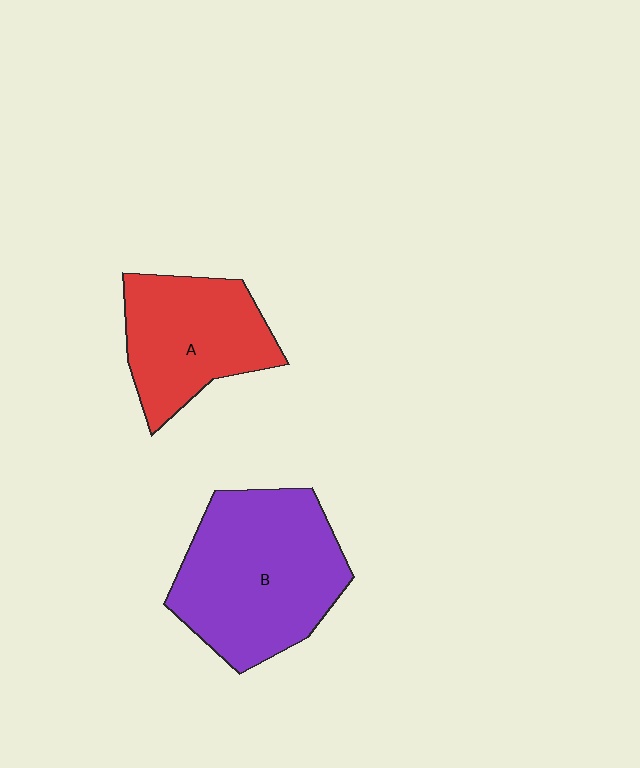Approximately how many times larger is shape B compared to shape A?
Approximately 1.4 times.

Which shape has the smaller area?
Shape A (red).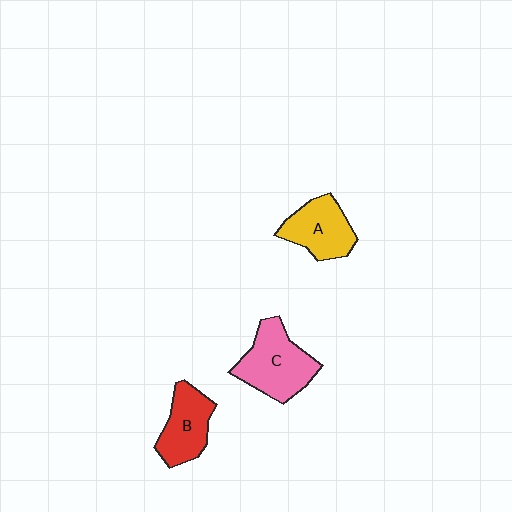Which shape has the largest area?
Shape C (pink).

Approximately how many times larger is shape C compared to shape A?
Approximately 1.3 times.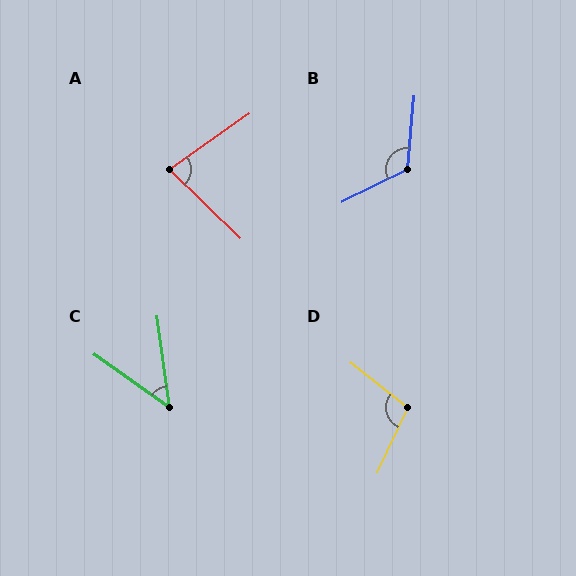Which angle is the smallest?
C, at approximately 47 degrees.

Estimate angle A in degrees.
Approximately 79 degrees.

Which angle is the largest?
B, at approximately 121 degrees.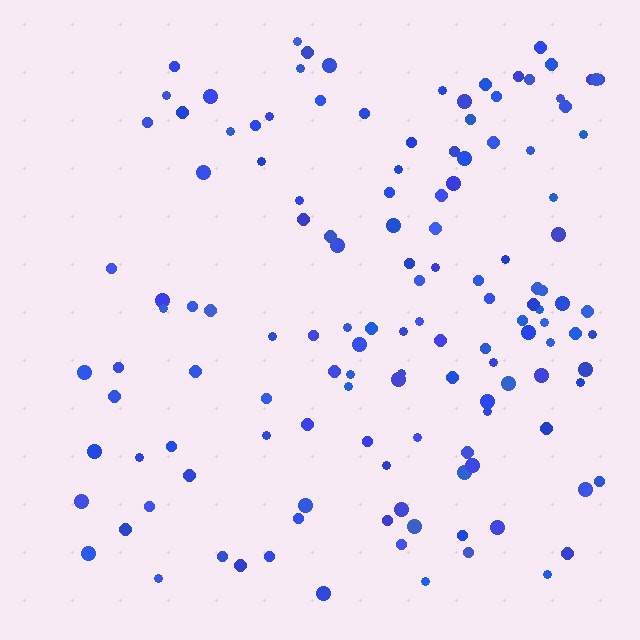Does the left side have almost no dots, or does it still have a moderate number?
Still a moderate number, just noticeably fewer than the right.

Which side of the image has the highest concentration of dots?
The right.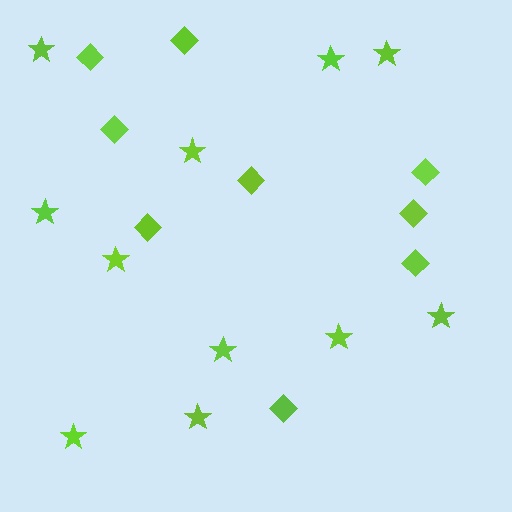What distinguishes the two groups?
There are 2 groups: one group of diamonds (9) and one group of stars (11).